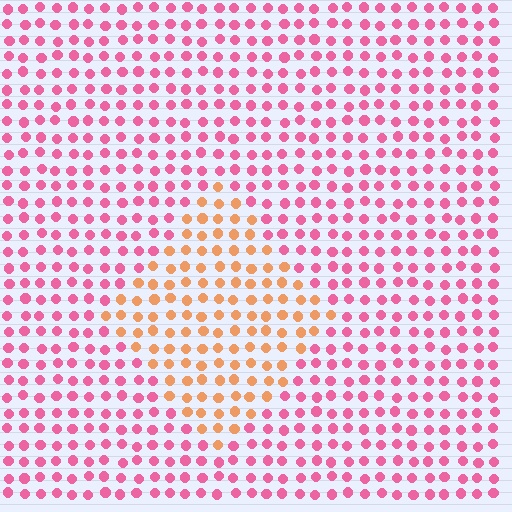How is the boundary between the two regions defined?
The boundary is defined purely by a slight shift in hue (about 51 degrees). Spacing, size, and orientation are identical on both sides.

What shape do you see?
I see a diamond.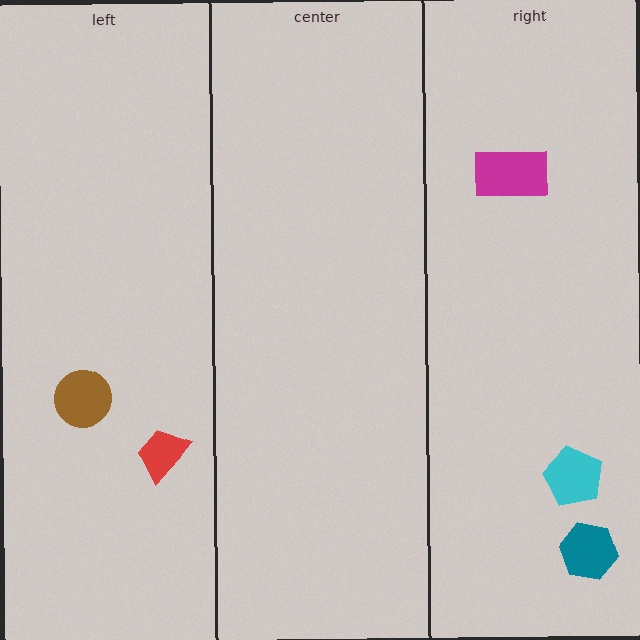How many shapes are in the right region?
3.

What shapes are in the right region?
The teal hexagon, the magenta rectangle, the cyan pentagon.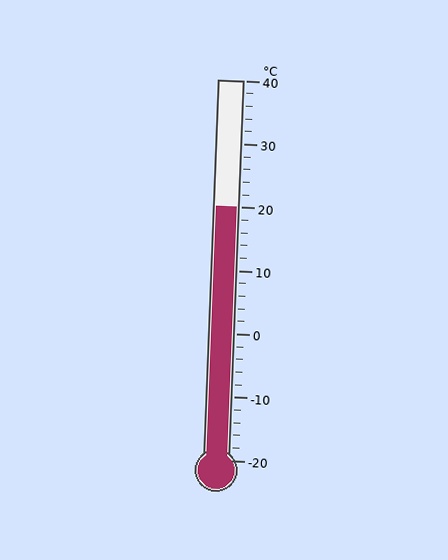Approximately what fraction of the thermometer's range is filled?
The thermometer is filled to approximately 65% of its range.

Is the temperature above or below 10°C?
The temperature is above 10°C.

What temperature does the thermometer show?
The thermometer shows approximately 20°C.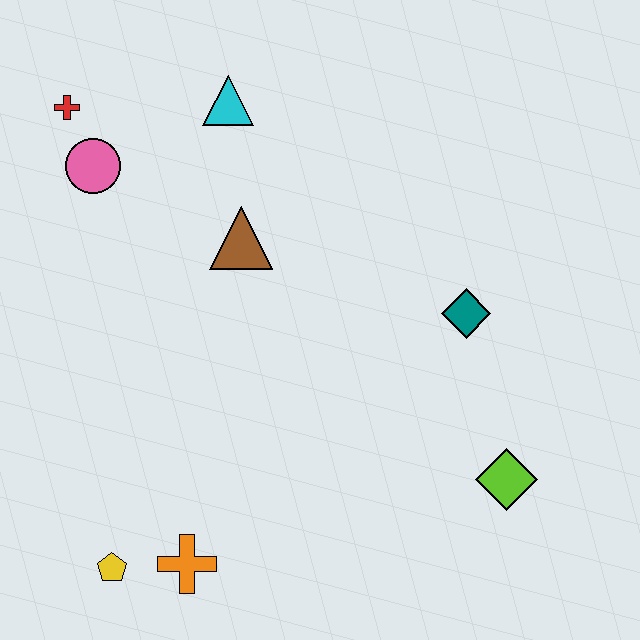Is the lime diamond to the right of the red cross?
Yes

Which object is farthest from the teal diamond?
The red cross is farthest from the teal diamond.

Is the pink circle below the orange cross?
No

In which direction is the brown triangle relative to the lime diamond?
The brown triangle is to the left of the lime diamond.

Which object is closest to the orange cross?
The yellow pentagon is closest to the orange cross.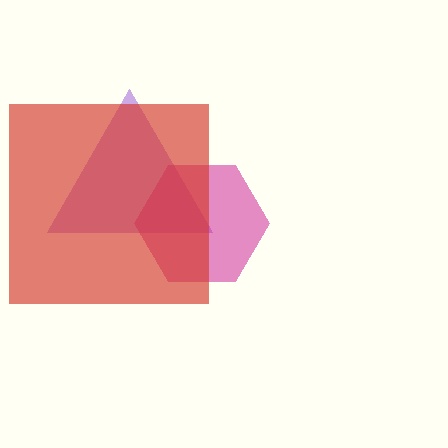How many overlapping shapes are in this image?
There are 3 overlapping shapes in the image.